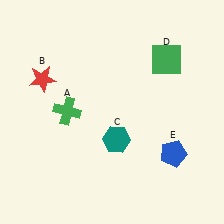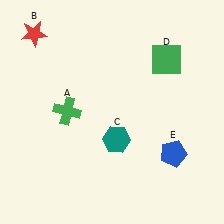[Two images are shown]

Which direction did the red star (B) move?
The red star (B) moved up.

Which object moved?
The red star (B) moved up.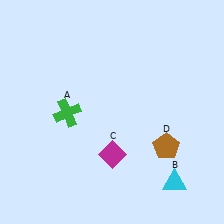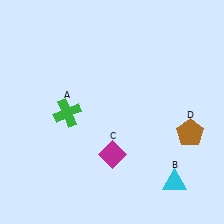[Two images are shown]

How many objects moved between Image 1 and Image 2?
1 object moved between the two images.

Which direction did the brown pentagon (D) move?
The brown pentagon (D) moved right.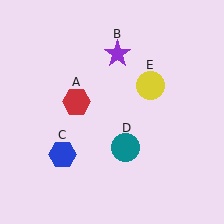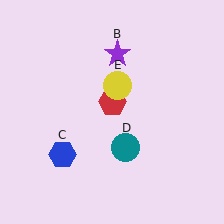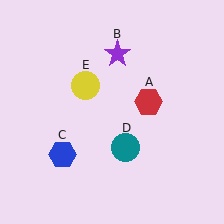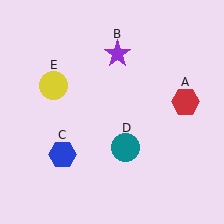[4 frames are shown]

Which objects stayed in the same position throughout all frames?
Purple star (object B) and blue hexagon (object C) and teal circle (object D) remained stationary.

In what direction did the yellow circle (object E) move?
The yellow circle (object E) moved left.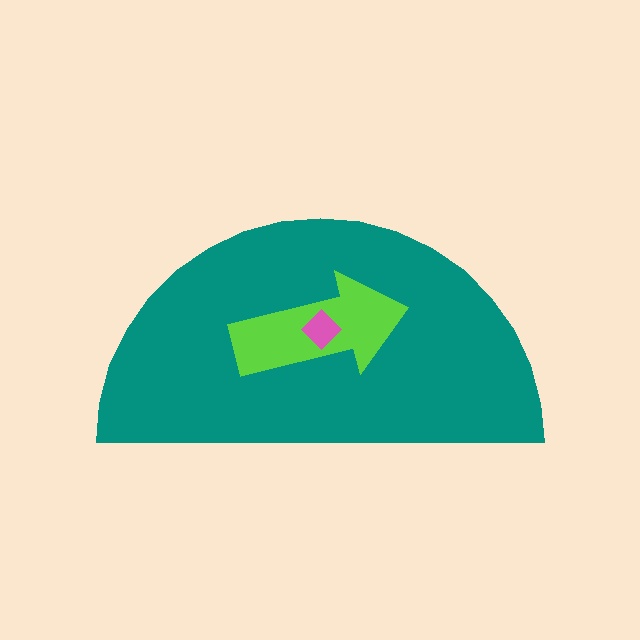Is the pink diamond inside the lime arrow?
Yes.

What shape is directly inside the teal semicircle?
The lime arrow.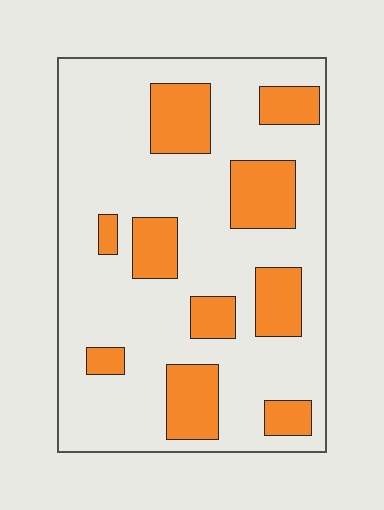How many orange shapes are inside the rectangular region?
10.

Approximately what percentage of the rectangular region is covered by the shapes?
Approximately 25%.